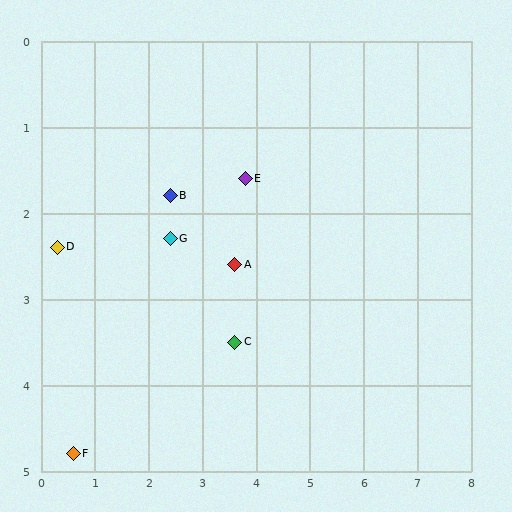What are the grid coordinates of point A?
Point A is at approximately (3.6, 2.6).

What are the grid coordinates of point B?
Point B is at approximately (2.4, 1.8).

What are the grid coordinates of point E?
Point E is at approximately (3.8, 1.6).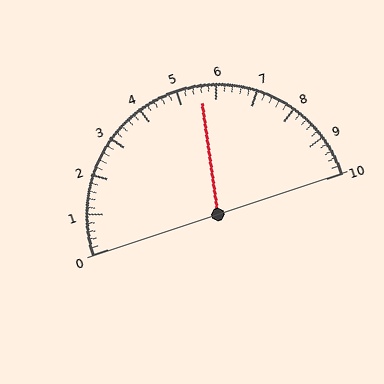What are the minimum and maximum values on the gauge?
The gauge ranges from 0 to 10.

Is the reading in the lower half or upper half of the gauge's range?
The reading is in the upper half of the range (0 to 10).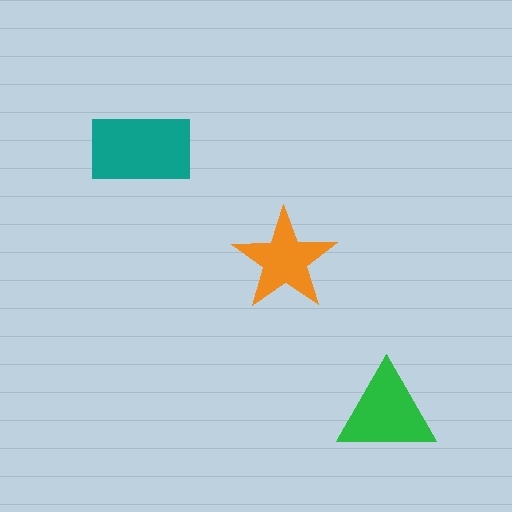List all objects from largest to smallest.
The teal rectangle, the green triangle, the orange star.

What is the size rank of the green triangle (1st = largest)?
2nd.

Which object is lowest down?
The green triangle is bottommost.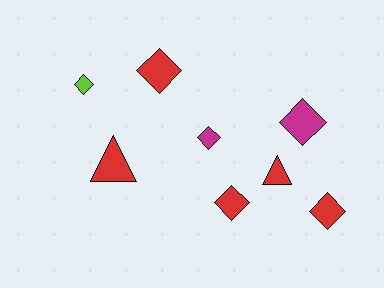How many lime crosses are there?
There are no lime crosses.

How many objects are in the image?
There are 8 objects.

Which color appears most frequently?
Red, with 5 objects.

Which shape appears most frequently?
Diamond, with 6 objects.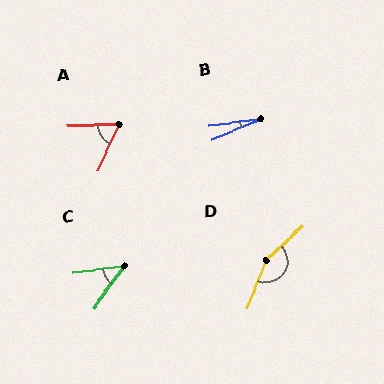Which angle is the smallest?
B, at approximately 16 degrees.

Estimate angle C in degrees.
Approximately 46 degrees.